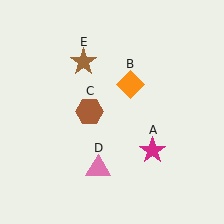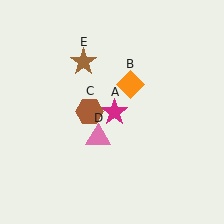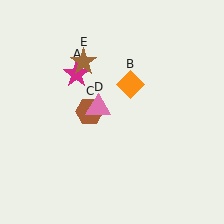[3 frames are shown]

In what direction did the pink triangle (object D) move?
The pink triangle (object D) moved up.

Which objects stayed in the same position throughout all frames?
Orange diamond (object B) and brown hexagon (object C) and brown star (object E) remained stationary.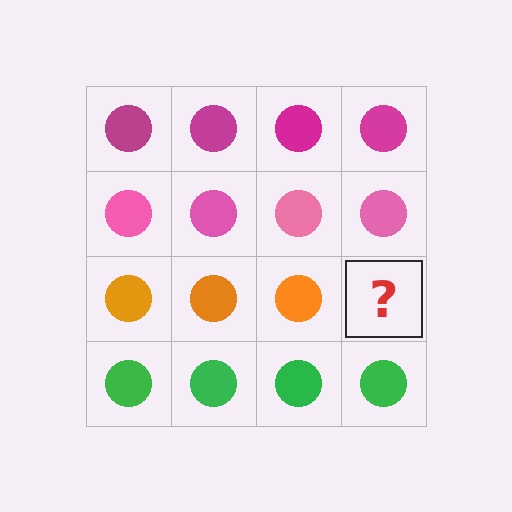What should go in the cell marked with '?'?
The missing cell should contain an orange circle.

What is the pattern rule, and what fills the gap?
The rule is that each row has a consistent color. The gap should be filled with an orange circle.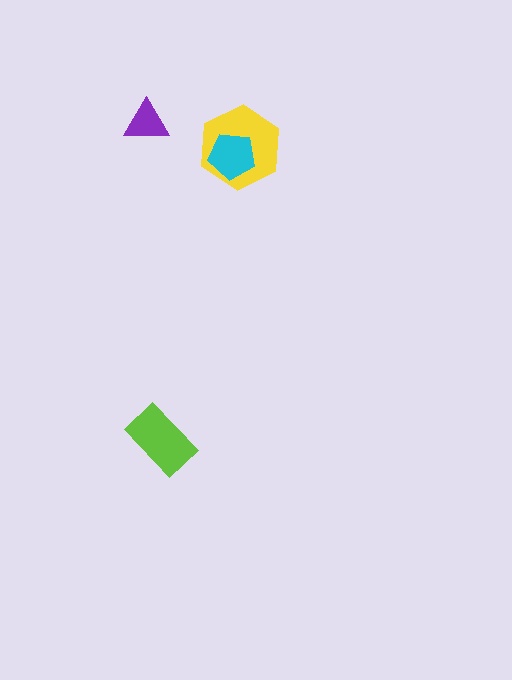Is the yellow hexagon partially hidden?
Yes, it is partially covered by another shape.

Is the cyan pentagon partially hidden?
No, no other shape covers it.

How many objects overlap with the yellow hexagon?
1 object overlaps with the yellow hexagon.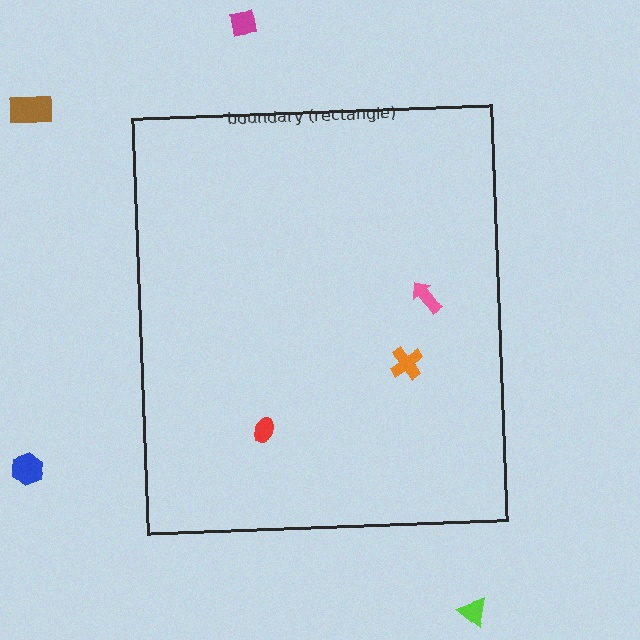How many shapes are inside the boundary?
3 inside, 4 outside.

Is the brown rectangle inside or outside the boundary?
Outside.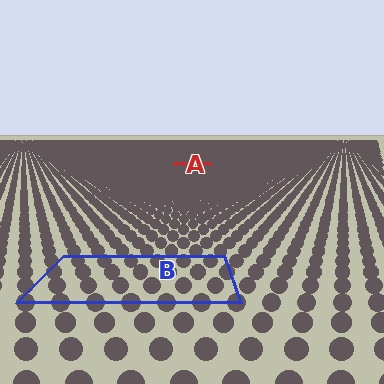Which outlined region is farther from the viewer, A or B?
Region A is farther from the viewer — the texture elements inside it appear smaller and more densely packed.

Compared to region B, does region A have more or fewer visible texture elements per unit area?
Region A has more texture elements per unit area — they are packed more densely because it is farther away.